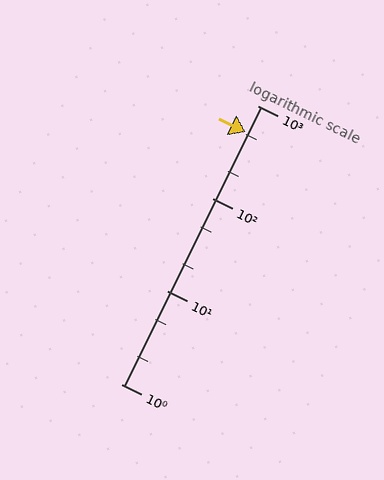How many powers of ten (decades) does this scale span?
The scale spans 3 decades, from 1 to 1000.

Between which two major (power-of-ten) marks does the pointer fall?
The pointer is between 100 and 1000.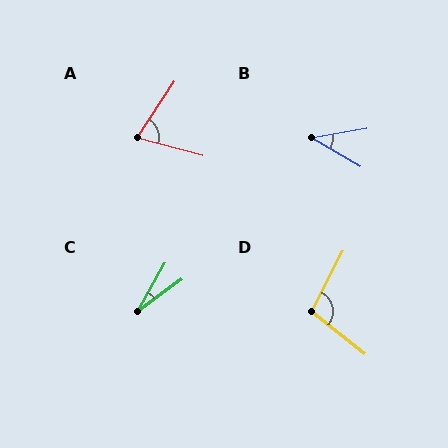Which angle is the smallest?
C, at approximately 24 degrees.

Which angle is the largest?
D, at approximately 101 degrees.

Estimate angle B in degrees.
Approximately 41 degrees.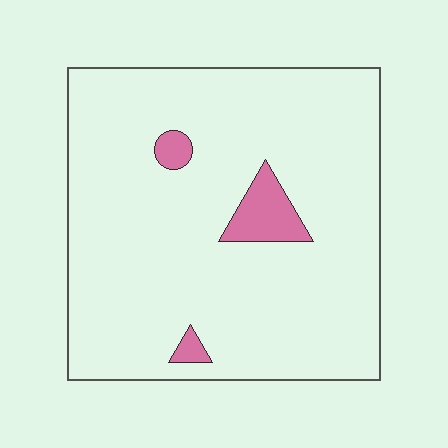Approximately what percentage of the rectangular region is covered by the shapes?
Approximately 5%.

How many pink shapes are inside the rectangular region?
3.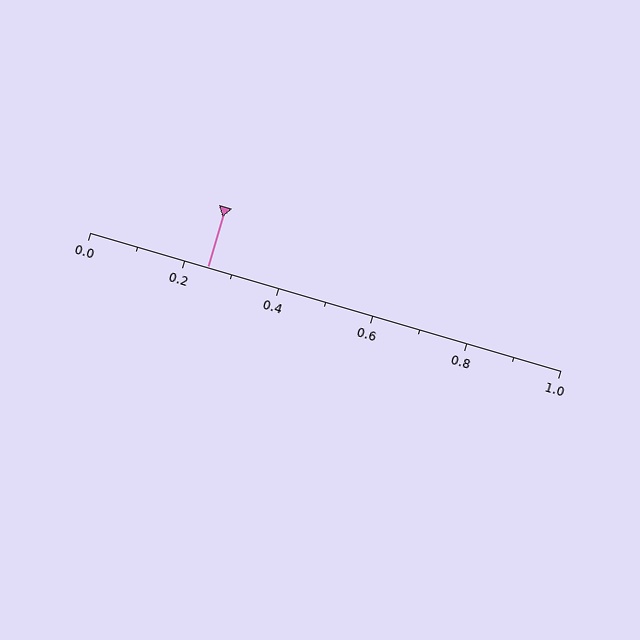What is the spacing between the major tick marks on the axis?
The major ticks are spaced 0.2 apart.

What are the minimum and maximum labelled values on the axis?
The axis runs from 0.0 to 1.0.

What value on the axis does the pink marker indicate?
The marker indicates approximately 0.25.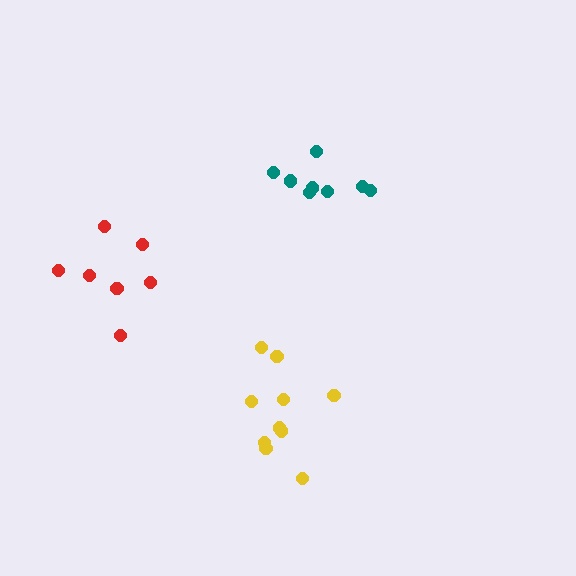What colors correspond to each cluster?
The clusters are colored: yellow, teal, red.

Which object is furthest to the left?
The red cluster is leftmost.